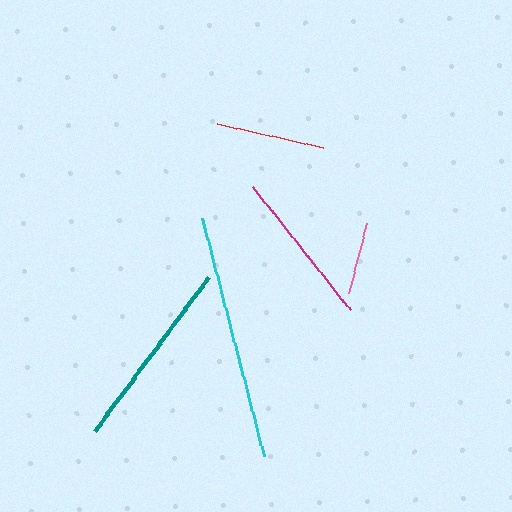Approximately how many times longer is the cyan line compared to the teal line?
The cyan line is approximately 1.3 times the length of the teal line.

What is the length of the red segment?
The red segment is approximately 108 pixels long.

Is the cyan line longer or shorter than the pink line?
The cyan line is longer than the pink line.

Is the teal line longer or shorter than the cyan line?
The cyan line is longer than the teal line.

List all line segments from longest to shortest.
From longest to shortest: cyan, teal, magenta, red, pink.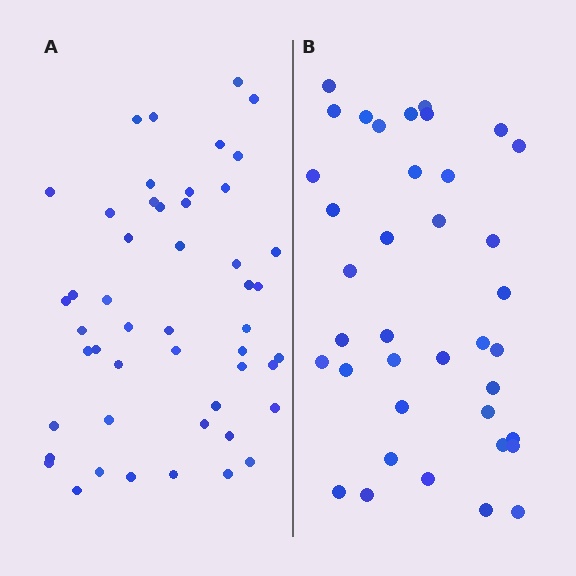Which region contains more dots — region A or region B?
Region A (the left region) has more dots.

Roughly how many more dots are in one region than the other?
Region A has roughly 12 or so more dots than region B.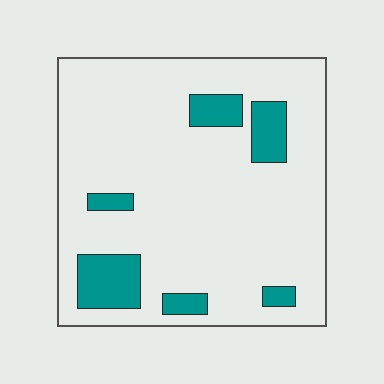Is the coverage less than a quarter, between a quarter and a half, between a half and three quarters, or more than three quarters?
Less than a quarter.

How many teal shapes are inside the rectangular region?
6.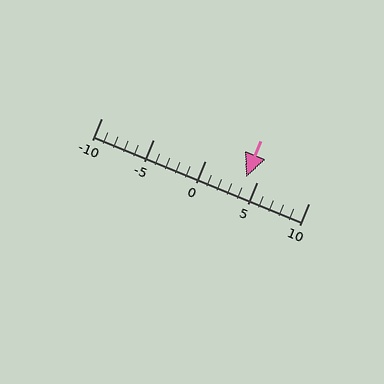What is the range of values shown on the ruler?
The ruler shows values from -10 to 10.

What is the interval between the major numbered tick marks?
The major tick marks are spaced 5 units apart.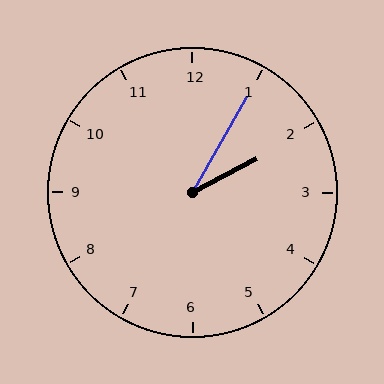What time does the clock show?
2:05.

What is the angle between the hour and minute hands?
Approximately 32 degrees.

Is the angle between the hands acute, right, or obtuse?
It is acute.